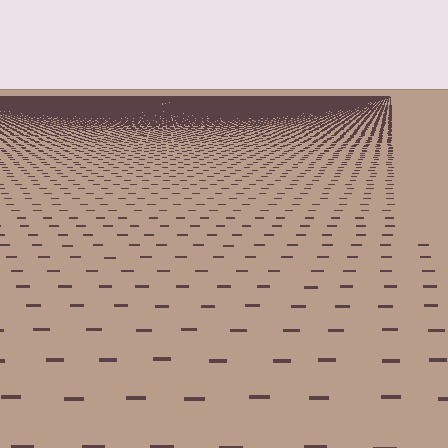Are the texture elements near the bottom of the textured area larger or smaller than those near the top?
Larger. Near the bottom, elements are closer to the viewer and appear at a bigger on-screen size.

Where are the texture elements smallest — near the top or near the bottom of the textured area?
Near the top.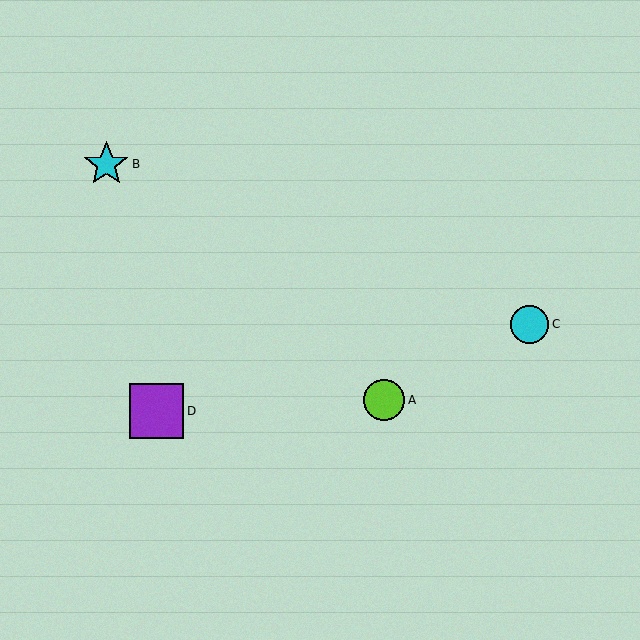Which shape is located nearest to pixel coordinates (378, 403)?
The lime circle (labeled A) at (384, 400) is nearest to that location.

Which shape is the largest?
The purple square (labeled D) is the largest.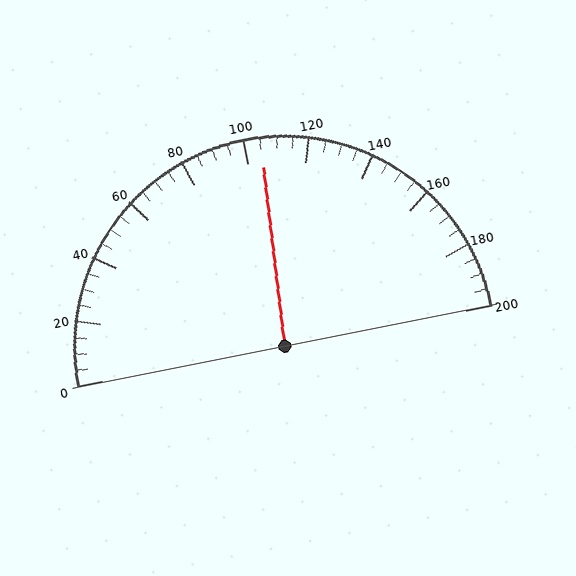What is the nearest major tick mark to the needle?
The nearest major tick mark is 100.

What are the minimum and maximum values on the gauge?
The gauge ranges from 0 to 200.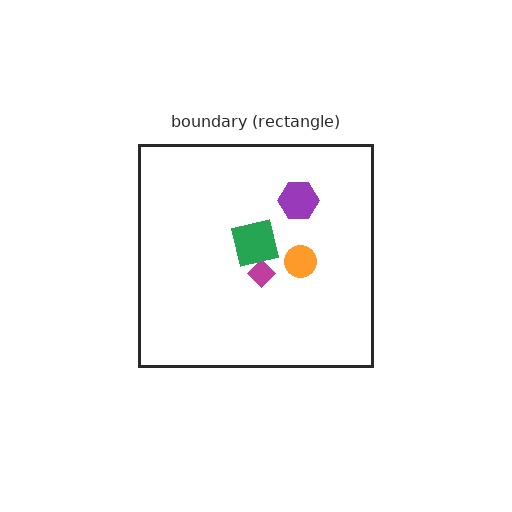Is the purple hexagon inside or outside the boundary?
Inside.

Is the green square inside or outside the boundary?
Inside.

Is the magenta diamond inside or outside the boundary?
Inside.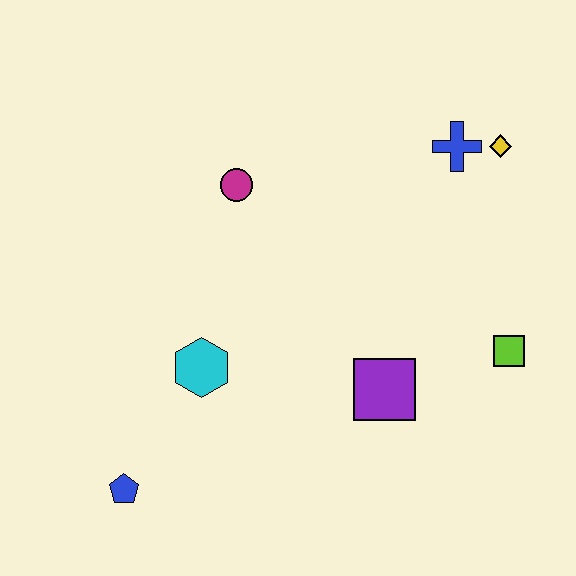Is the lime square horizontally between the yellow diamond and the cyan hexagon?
No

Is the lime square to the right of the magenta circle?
Yes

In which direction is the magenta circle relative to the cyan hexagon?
The magenta circle is above the cyan hexagon.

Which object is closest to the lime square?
The purple square is closest to the lime square.